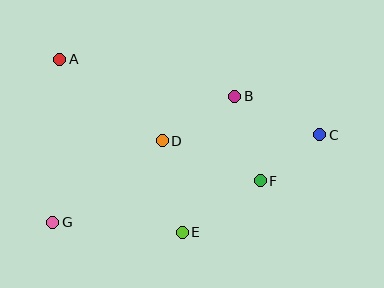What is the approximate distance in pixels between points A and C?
The distance between A and C is approximately 271 pixels.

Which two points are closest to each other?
Points C and F are closest to each other.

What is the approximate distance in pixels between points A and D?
The distance between A and D is approximately 131 pixels.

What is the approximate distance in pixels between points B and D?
The distance between B and D is approximately 85 pixels.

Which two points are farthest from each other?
Points C and G are farthest from each other.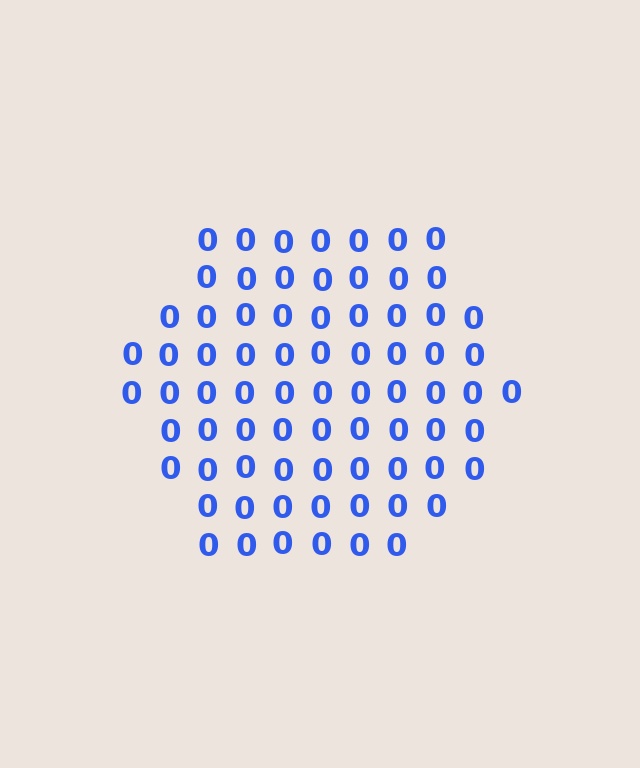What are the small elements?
The small elements are digit 0's.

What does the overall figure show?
The overall figure shows a hexagon.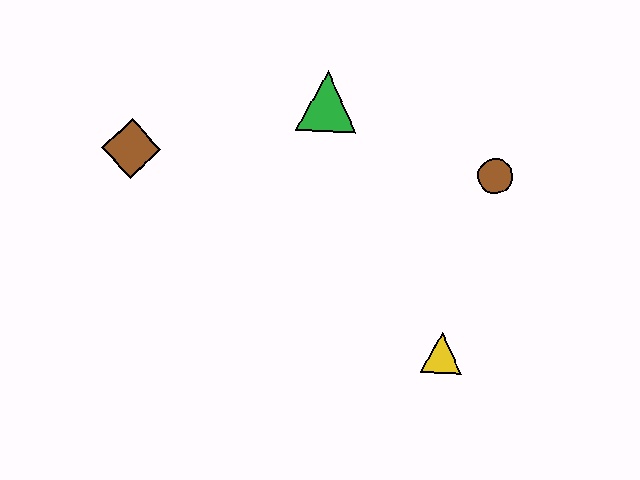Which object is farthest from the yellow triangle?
The brown diamond is farthest from the yellow triangle.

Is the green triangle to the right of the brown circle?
No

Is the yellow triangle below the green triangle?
Yes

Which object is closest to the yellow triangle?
The brown circle is closest to the yellow triangle.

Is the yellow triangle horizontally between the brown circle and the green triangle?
Yes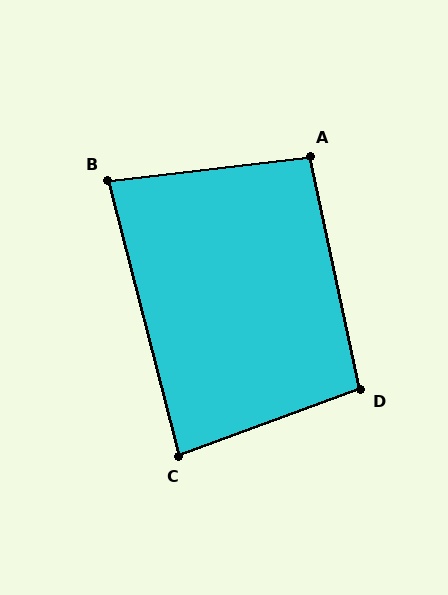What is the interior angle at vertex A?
Approximately 95 degrees (obtuse).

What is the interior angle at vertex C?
Approximately 85 degrees (acute).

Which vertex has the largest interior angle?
D, at approximately 98 degrees.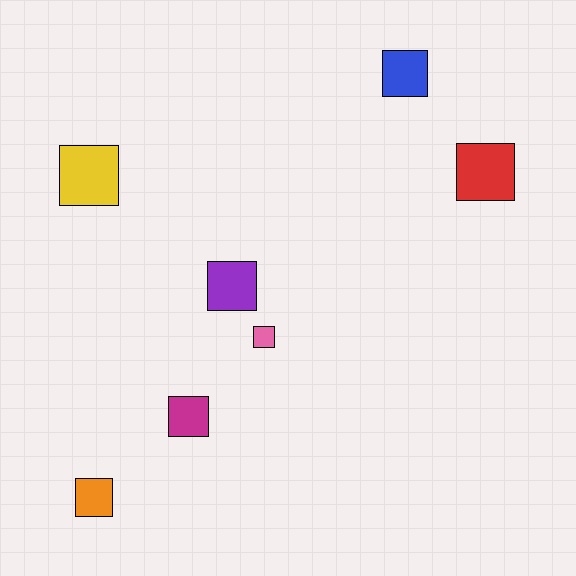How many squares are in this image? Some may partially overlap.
There are 7 squares.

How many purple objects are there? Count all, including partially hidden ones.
There is 1 purple object.